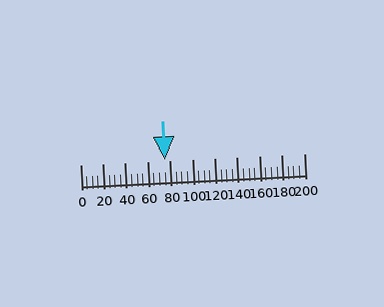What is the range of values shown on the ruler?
The ruler shows values from 0 to 200.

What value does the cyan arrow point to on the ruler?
The cyan arrow points to approximately 75.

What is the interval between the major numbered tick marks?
The major tick marks are spaced 20 units apart.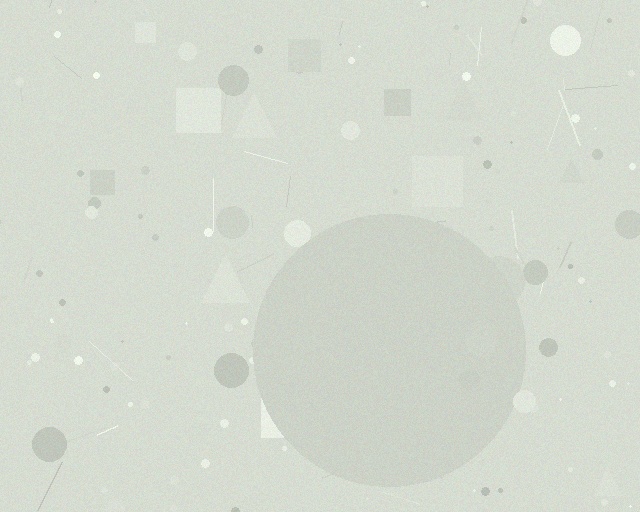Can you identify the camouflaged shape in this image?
The camouflaged shape is a circle.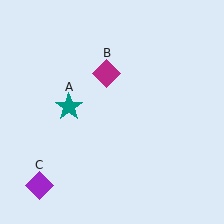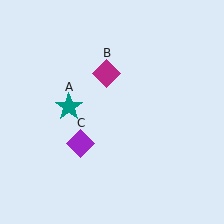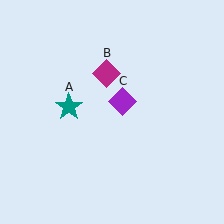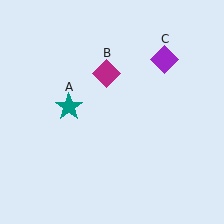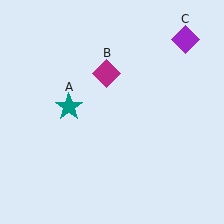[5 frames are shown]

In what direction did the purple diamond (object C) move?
The purple diamond (object C) moved up and to the right.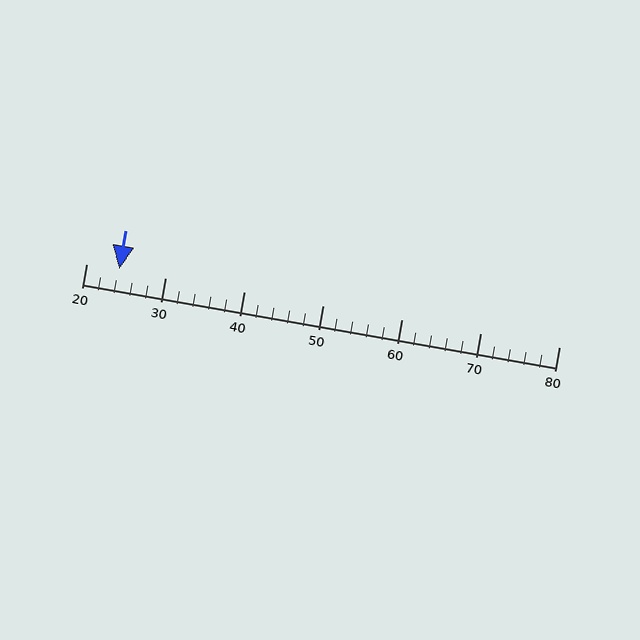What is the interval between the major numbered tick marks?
The major tick marks are spaced 10 units apart.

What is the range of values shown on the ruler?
The ruler shows values from 20 to 80.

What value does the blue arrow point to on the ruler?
The blue arrow points to approximately 24.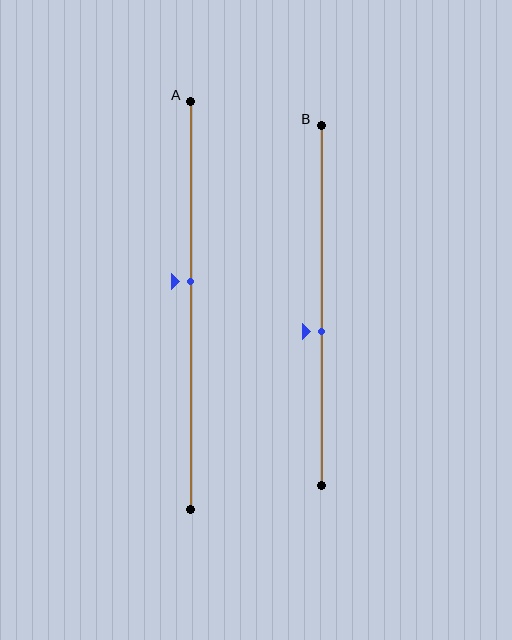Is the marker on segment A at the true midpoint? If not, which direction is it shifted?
No, the marker on segment A is shifted upward by about 6% of the segment length.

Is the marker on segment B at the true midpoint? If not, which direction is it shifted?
No, the marker on segment B is shifted downward by about 7% of the segment length.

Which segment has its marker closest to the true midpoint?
Segment A has its marker closest to the true midpoint.